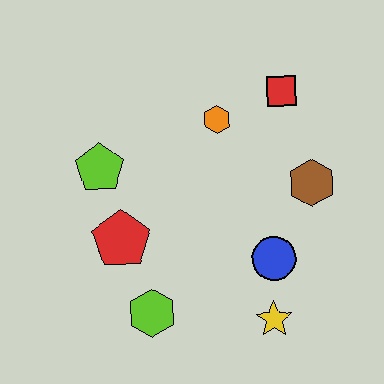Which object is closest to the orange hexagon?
The red square is closest to the orange hexagon.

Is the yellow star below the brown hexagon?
Yes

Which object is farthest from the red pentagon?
The red square is farthest from the red pentagon.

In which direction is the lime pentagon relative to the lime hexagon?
The lime pentagon is above the lime hexagon.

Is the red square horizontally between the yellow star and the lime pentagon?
No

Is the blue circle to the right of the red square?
No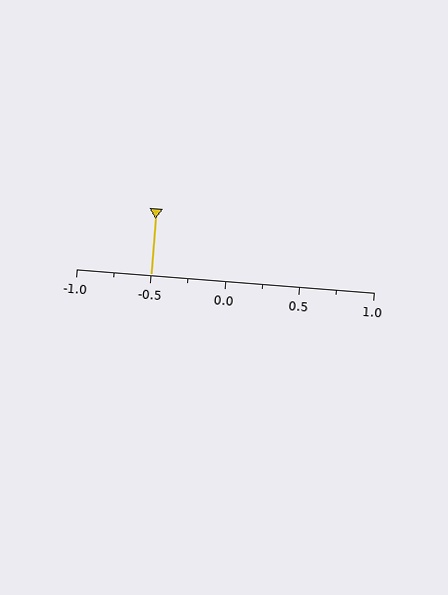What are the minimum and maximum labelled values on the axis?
The axis runs from -1.0 to 1.0.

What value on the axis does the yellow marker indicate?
The marker indicates approximately -0.5.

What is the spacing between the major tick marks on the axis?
The major ticks are spaced 0.5 apart.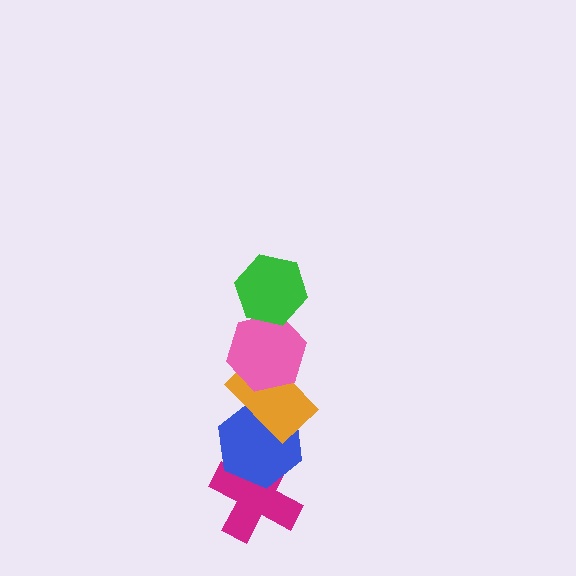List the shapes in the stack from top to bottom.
From top to bottom: the green hexagon, the pink hexagon, the orange rectangle, the blue hexagon, the magenta cross.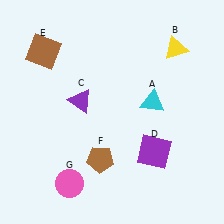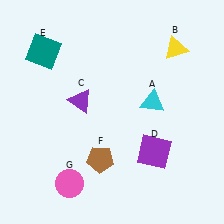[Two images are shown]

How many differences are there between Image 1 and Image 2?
There is 1 difference between the two images.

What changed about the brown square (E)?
In Image 1, E is brown. In Image 2, it changed to teal.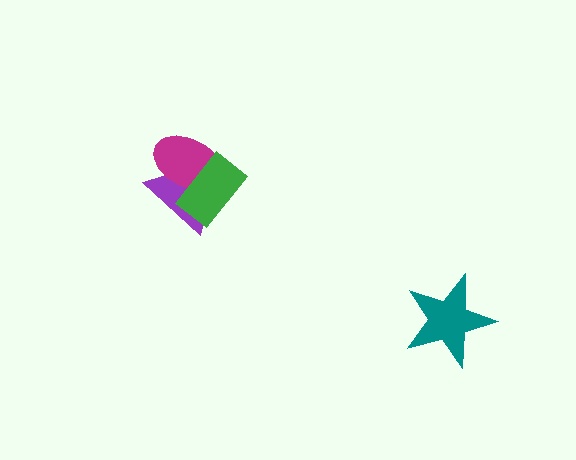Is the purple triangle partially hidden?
Yes, it is partially covered by another shape.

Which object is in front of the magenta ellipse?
The green rectangle is in front of the magenta ellipse.